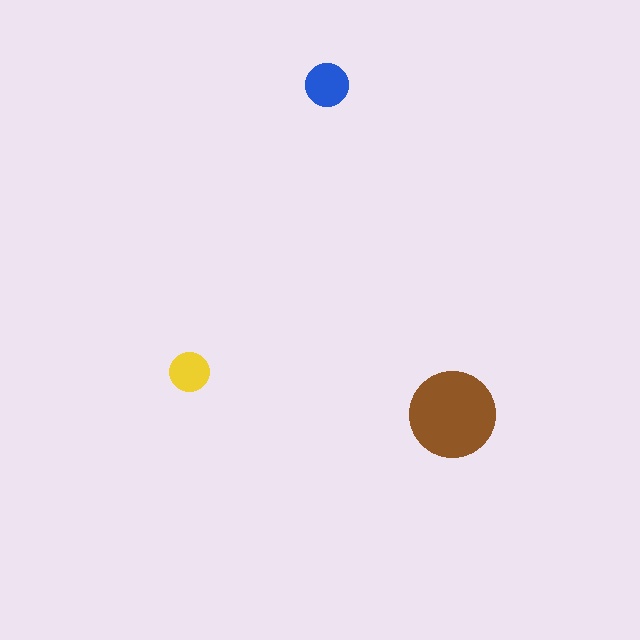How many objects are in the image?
There are 3 objects in the image.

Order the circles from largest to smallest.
the brown one, the blue one, the yellow one.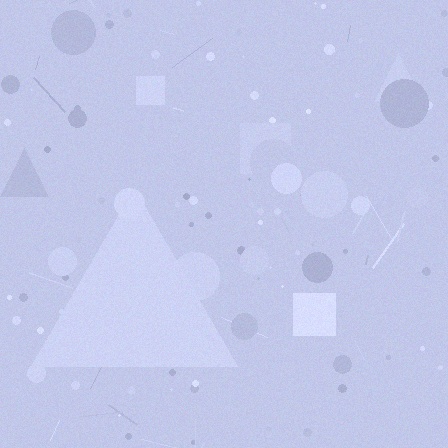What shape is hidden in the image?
A triangle is hidden in the image.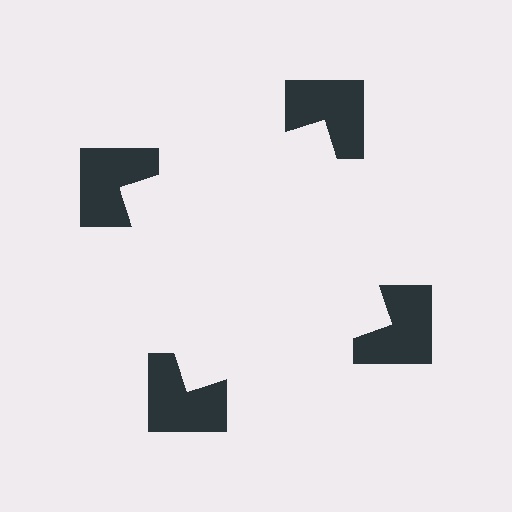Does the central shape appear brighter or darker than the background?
It typically appears slightly brighter than the background, even though no actual brightness change is drawn.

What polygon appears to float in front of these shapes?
An illusory square — its edges are inferred from the aligned wedge cuts in the notched squares, not physically drawn.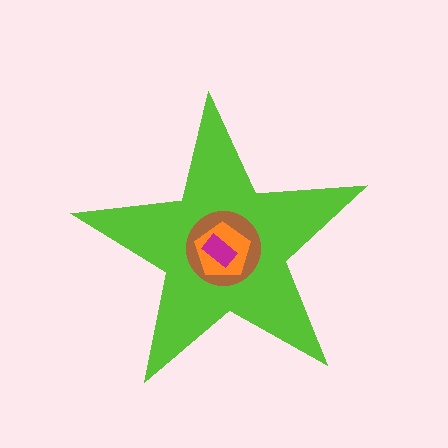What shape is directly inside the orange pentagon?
The magenta rectangle.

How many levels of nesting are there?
4.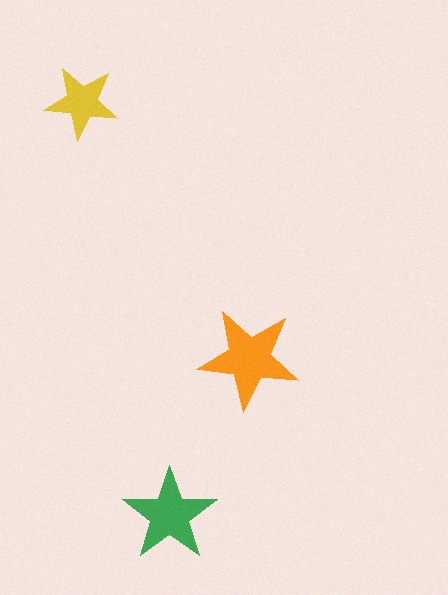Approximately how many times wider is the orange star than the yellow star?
About 1.5 times wider.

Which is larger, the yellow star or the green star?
The green one.